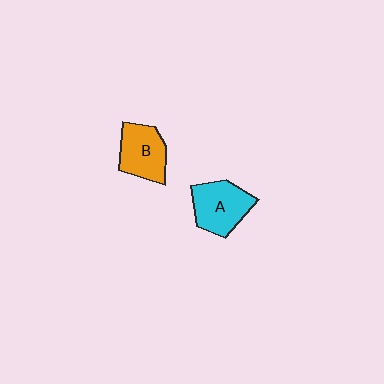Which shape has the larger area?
Shape A (cyan).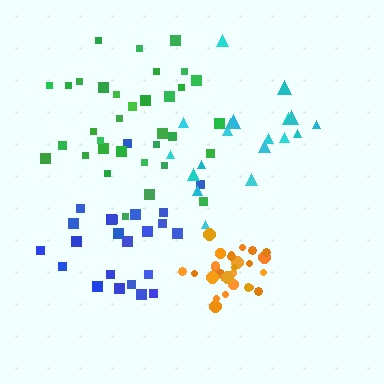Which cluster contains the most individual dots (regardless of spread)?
Green (34).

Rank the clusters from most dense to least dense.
orange, blue, green, cyan.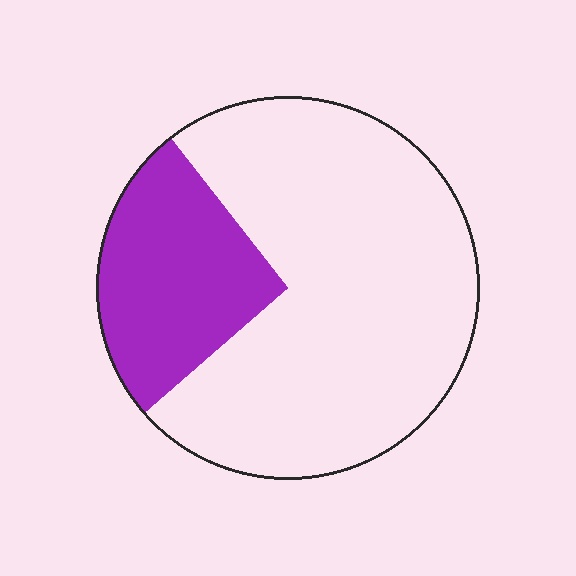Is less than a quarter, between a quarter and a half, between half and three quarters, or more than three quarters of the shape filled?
Between a quarter and a half.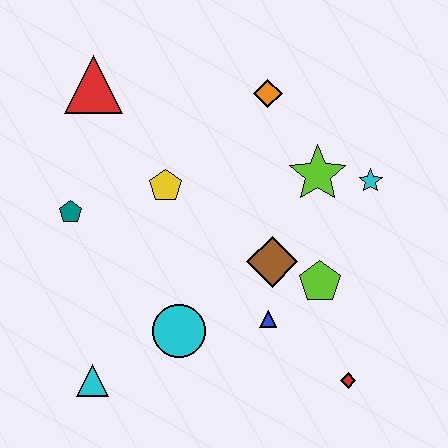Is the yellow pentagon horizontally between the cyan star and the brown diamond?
No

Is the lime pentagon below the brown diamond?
Yes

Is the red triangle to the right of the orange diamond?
No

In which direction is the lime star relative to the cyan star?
The lime star is to the left of the cyan star.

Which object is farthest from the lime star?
The cyan triangle is farthest from the lime star.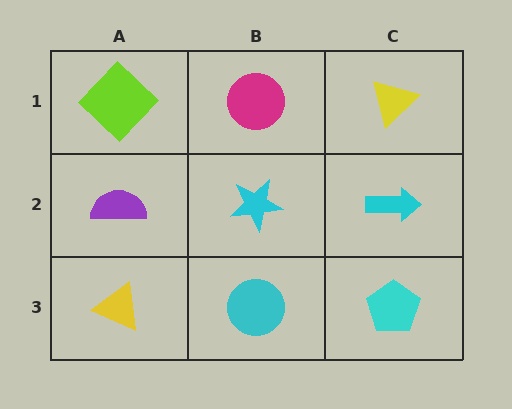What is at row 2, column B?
A cyan star.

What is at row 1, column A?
A lime diamond.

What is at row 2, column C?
A cyan arrow.